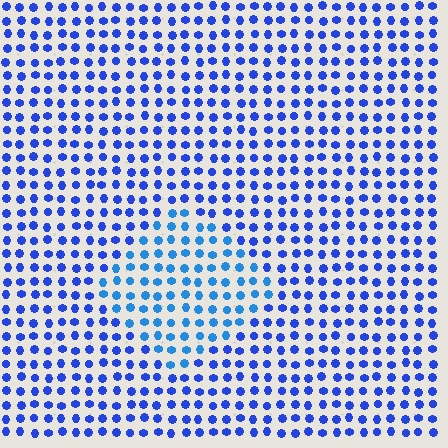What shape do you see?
I see a diamond.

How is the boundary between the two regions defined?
The boundary is defined purely by a slight shift in hue (about 23 degrees). Spacing, size, and orientation are identical on both sides.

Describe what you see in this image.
The image is filled with small blue elements in a uniform arrangement. A diamond-shaped region is visible where the elements are tinted to a slightly different hue, forming a subtle color boundary.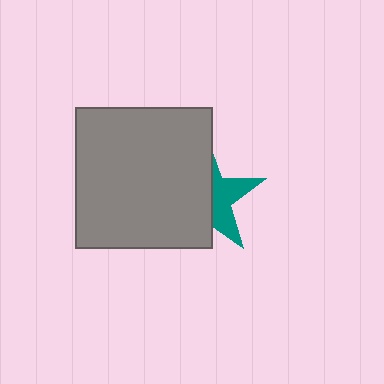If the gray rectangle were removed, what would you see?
You would see the complete teal star.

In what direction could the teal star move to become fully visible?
The teal star could move right. That would shift it out from behind the gray rectangle entirely.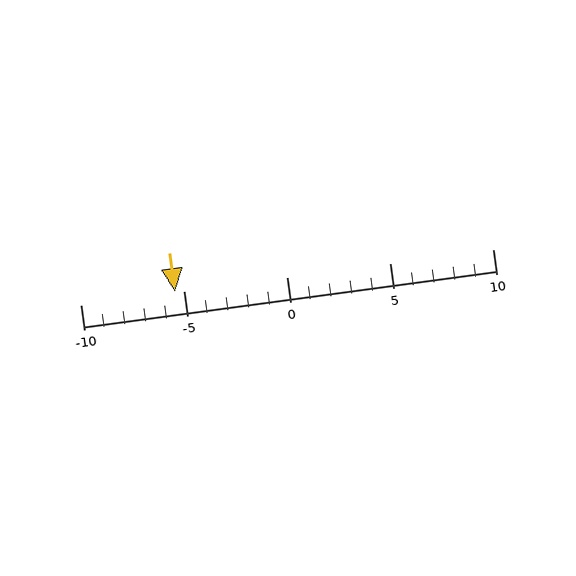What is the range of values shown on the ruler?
The ruler shows values from -10 to 10.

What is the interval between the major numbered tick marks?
The major tick marks are spaced 5 units apart.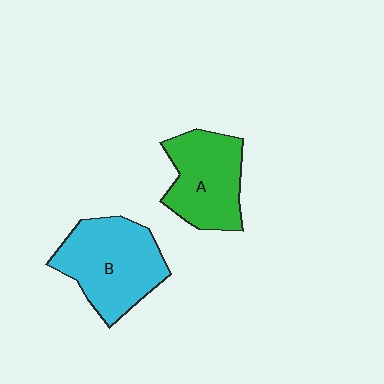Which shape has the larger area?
Shape B (cyan).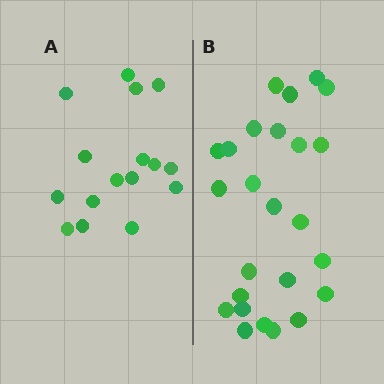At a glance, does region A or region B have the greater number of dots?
Region B (the right region) has more dots.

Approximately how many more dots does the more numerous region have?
Region B has roughly 8 or so more dots than region A.